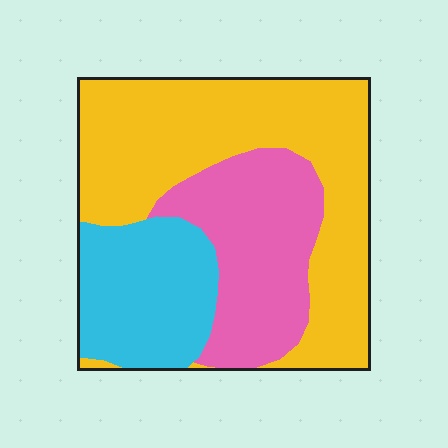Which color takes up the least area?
Cyan, at roughly 20%.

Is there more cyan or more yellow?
Yellow.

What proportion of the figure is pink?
Pink covers 27% of the figure.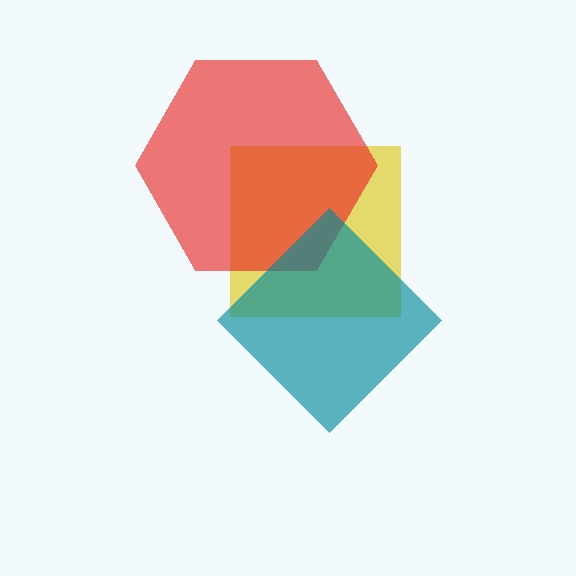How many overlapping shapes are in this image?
There are 3 overlapping shapes in the image.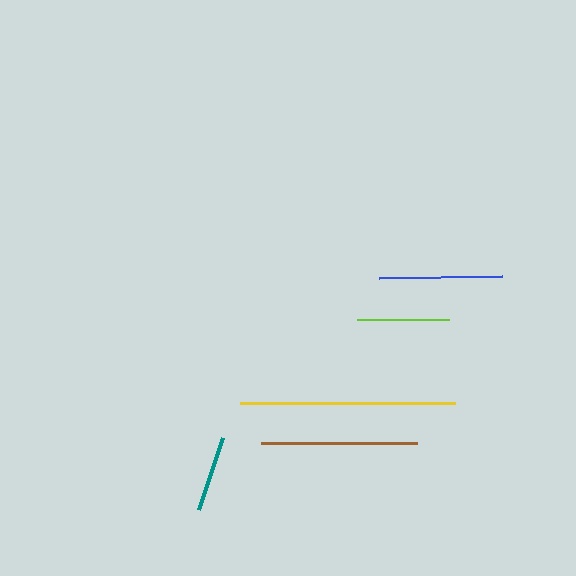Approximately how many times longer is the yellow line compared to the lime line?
The yellow line is approximately 2.3 times the length of the lime line.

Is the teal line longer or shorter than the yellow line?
The yellow line is longer than the teal line.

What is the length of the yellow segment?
The yellow segment is approximately 215 pixels long.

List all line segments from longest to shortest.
From longest to shortest: yellow, brown, blue, lime, teal.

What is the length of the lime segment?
The lime segment is approximately 92 pixels long.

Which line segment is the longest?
The yellow line is the longest at approximately 215 pixels.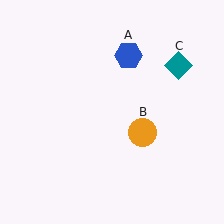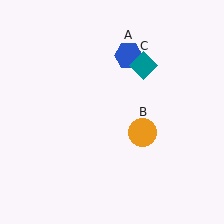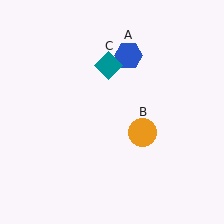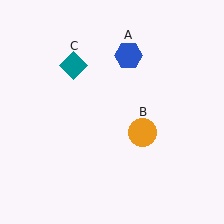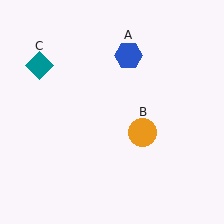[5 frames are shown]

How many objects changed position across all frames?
1 object changed position: teal diamond (object C).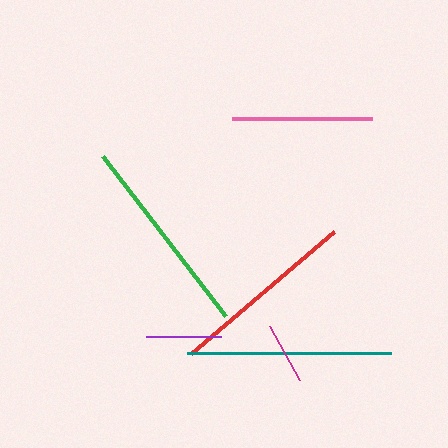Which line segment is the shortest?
The magenta line is the shortest at approximately 61 pixels.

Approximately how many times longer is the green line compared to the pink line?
The green line is approximately 1.4 times the length of the pink line.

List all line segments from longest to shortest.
From longest to shortest: teal, green, red, pink, purple, magenta.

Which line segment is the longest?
The teal line is the longest at approximately 204 pixels.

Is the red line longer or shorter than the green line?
The green line is longer than the red line.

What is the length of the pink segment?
The pink segment is approximately 140 pixels long.